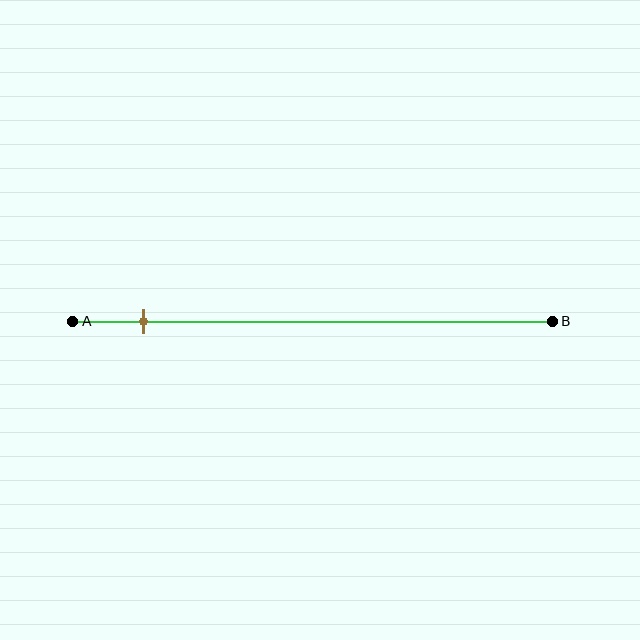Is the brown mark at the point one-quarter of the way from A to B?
No, the mark is at about 15% from A, not at the 25% one-quarter point.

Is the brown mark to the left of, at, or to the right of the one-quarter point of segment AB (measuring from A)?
The brown mark is to the left of the one-quarter point of segment AB.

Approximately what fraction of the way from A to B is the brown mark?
The brown mark is approximately 15% of the way from A to B.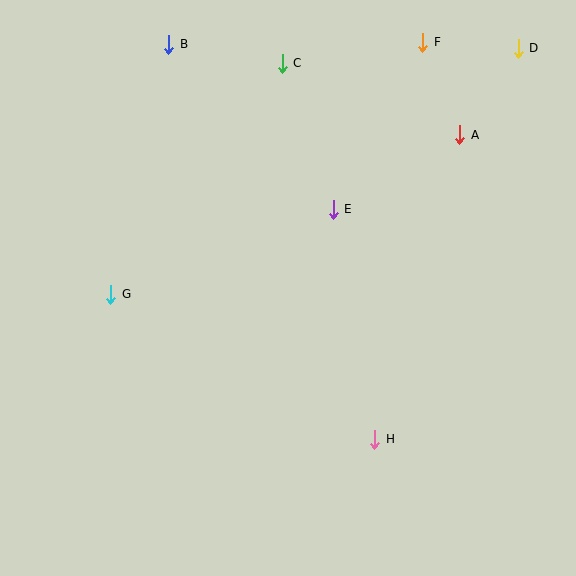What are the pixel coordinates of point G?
Point G is at (111, 294).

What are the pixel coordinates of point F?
Point F is at (423, 42).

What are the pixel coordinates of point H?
Point H is at (375, 439).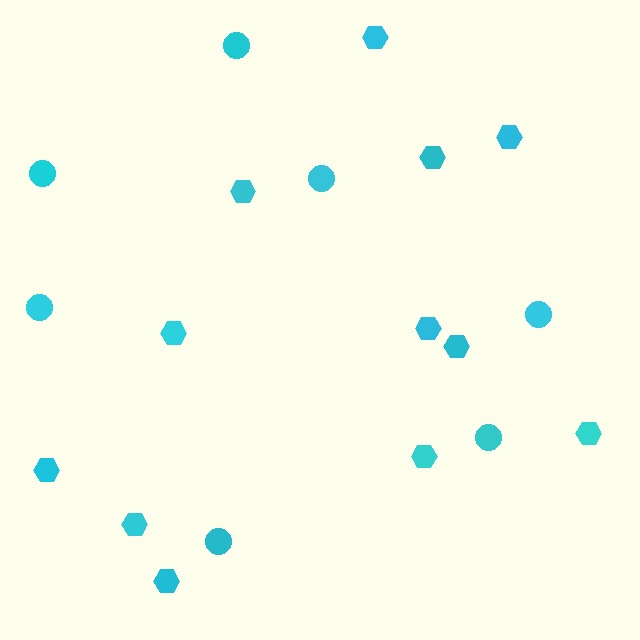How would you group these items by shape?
There are 2 groups: one group of circles (7) and one group of hexagons (12).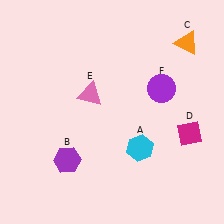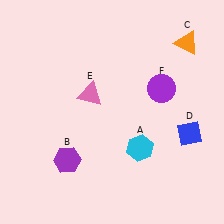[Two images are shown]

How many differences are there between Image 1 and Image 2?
There is 1 difference between the two images.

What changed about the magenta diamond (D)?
In Image 1, D is magenta. In Image 2, it changed to blue.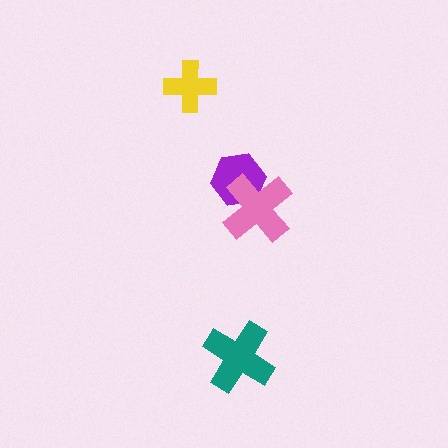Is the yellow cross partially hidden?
No, no other shape covers it.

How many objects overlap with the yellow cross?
0 objects overlap with the yellow cross.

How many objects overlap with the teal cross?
0 objects overlap with the teal cross.